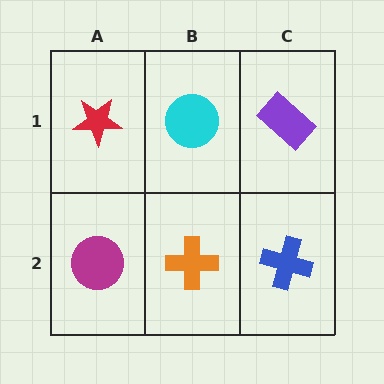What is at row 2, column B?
An orange cross.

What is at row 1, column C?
A purple rectangle.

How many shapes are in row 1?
3 shapes.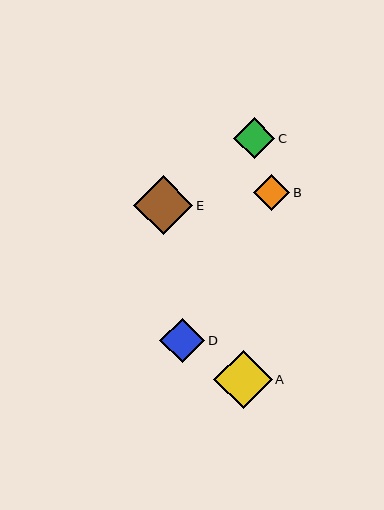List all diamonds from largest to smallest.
From largest to smallest: E, A, D, C, B.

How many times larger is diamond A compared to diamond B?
Diamond A is approximately 1.6 times the size of diamond B.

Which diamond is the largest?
Diamond E is the largest with a size of approximately 59 pixels.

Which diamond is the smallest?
Diamond B is the smallest with a size of approximately 36 pixels.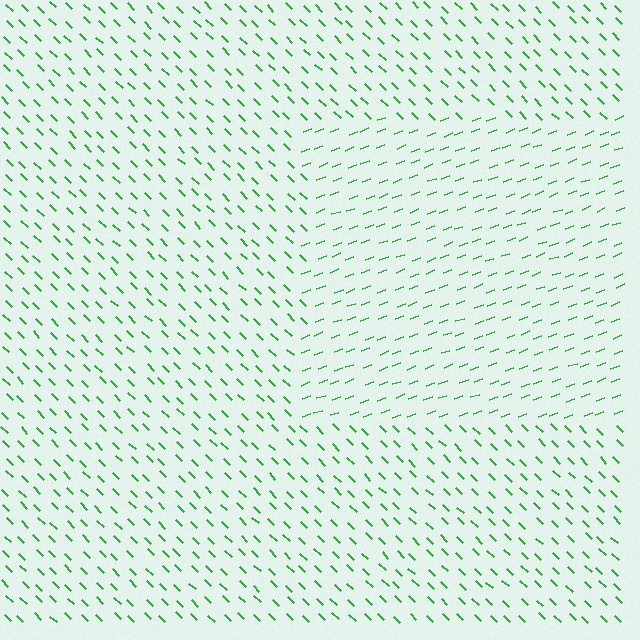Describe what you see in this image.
The image is filled with small green line segments. A rectangle region in the image has lines oriented differently from the surrounding lines, creating a visible texture boundary.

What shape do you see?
I see a rectangle.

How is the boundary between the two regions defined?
The boundary is defined purely by a change in line orientation (approximately 65 degrees difference). All lines are the same color and thickness.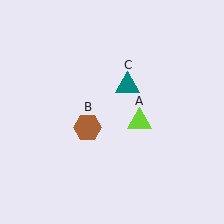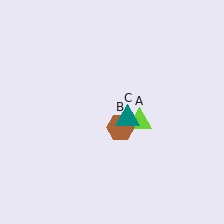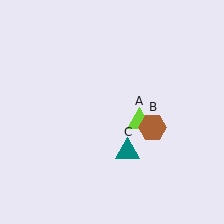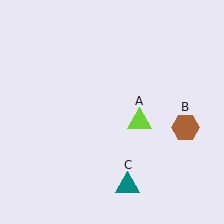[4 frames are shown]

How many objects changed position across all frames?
2 objects changed position: brown hexagon (object B), teal triangle (object C).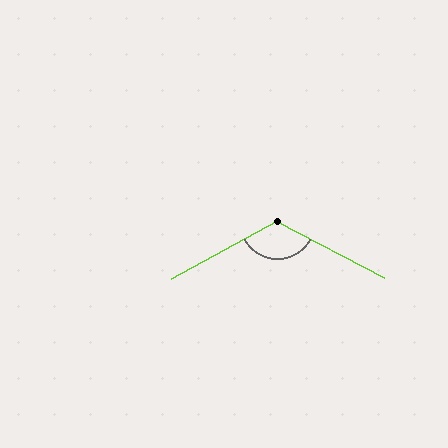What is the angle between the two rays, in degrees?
Approximately 124 degrees.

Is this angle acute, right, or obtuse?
It is obtuse.